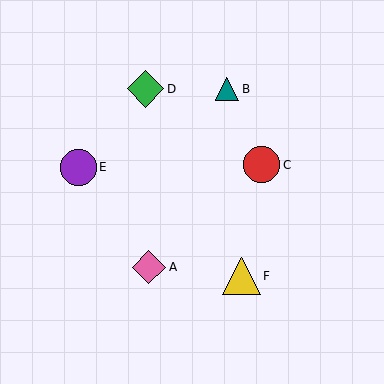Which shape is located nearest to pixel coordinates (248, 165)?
The red circle (labeled C) at (261, 165) is nearest to that location.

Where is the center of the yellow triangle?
The center of the yellow triangle is at (241, 276).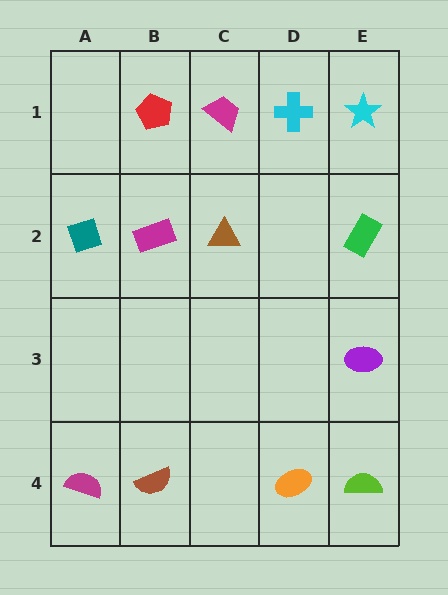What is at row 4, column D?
An orange ellipse.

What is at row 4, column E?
A lime semicircle.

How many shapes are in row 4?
4 shapes.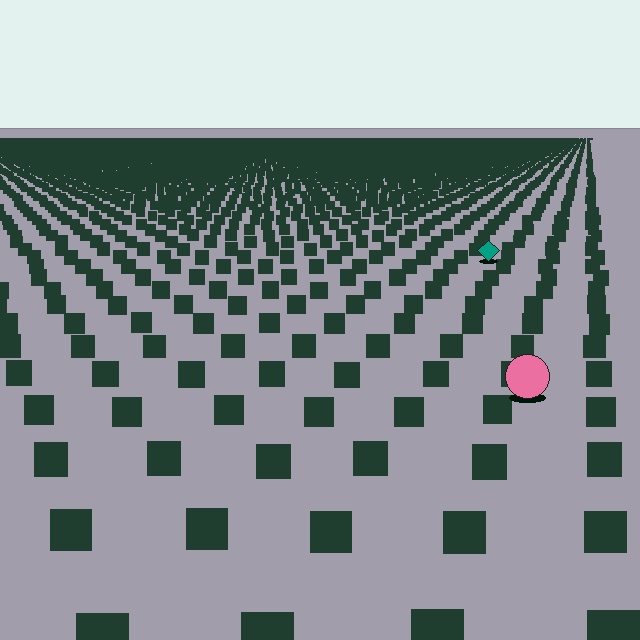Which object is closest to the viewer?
The pink circle is closest. The texture marks near it are larger and more spread out.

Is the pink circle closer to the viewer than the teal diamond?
Yes. The pink circle is closer — you can tell from the texture gradient: the ground texture is coarser near it.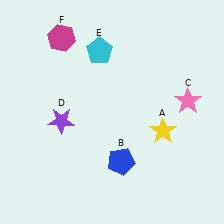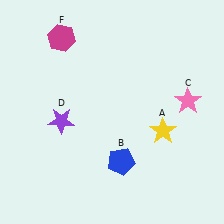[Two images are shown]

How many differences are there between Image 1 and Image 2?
There is 1 difference between the two images.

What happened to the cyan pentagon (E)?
The cyan pentagon (E) was removed in Image 2. It was in the top-left area of Image 1.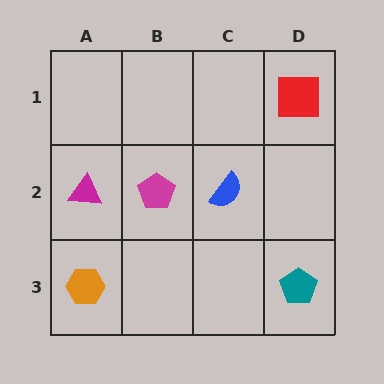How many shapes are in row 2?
3 shapes.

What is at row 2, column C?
A blue semicircle.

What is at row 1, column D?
A red square.